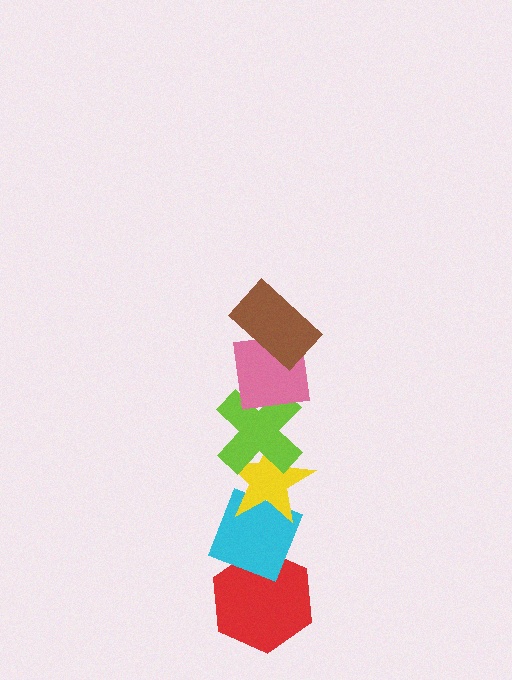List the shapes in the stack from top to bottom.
From top to bottom: the brown rectangle, the pink square, the lime cross, the yellow star, the cyan diamond, the red hexagon.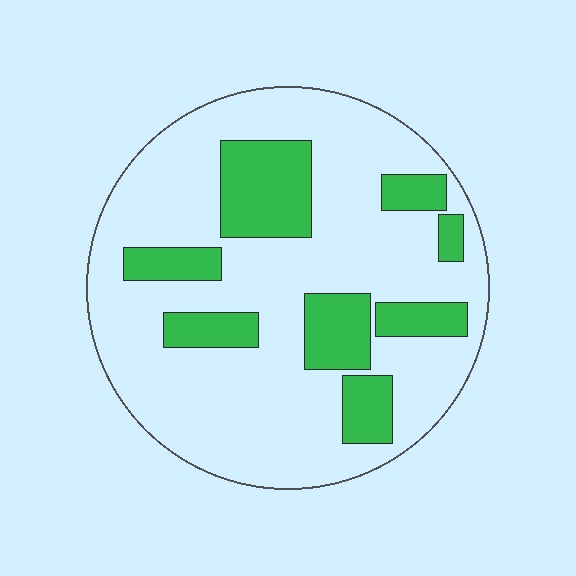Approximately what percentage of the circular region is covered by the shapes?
Approximately 25%.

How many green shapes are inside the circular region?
8.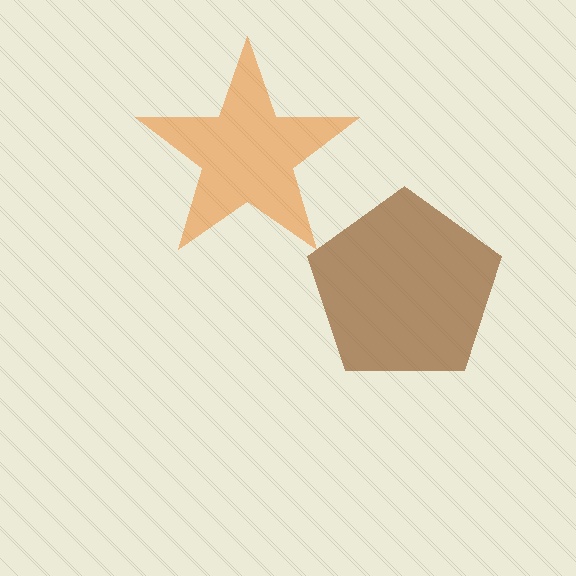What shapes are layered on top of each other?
The layered shapes are: an orange star, a brown pentagon.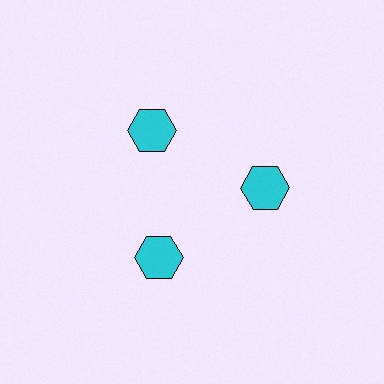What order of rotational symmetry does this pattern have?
This pattern has 3-fold rotational symmetry.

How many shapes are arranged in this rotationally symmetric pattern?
There are 3 shapes, arranged in 3 groups of 1.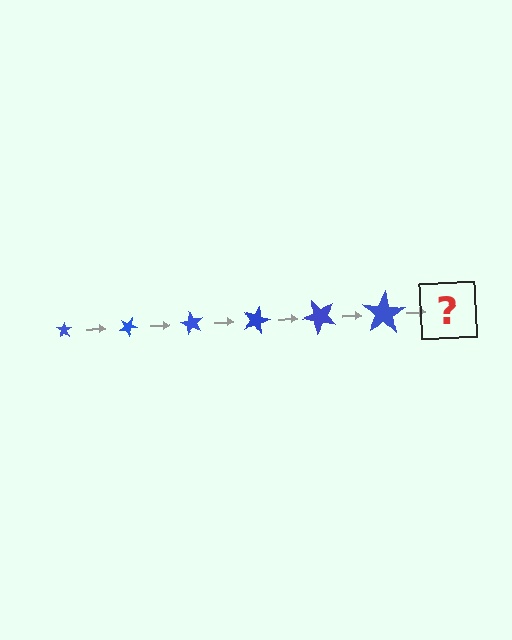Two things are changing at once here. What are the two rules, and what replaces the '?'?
The two rules are that the star grows larger each step and it rotates 30 degrees each step. The '?' should be a star, larger than the previous one and rotated 180 degrees from the start.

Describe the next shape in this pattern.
It should be a star, larger than the previous one and rotated 180 degrees from the start.